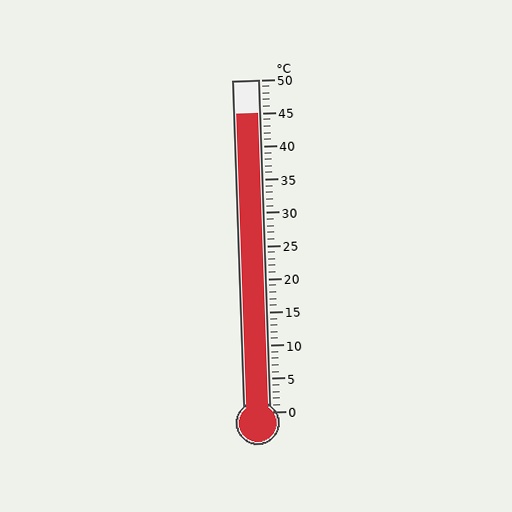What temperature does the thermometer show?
The thermometer shows approximately 45°C.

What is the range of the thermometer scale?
The thermometer scale ranges from 0°C to 50°C.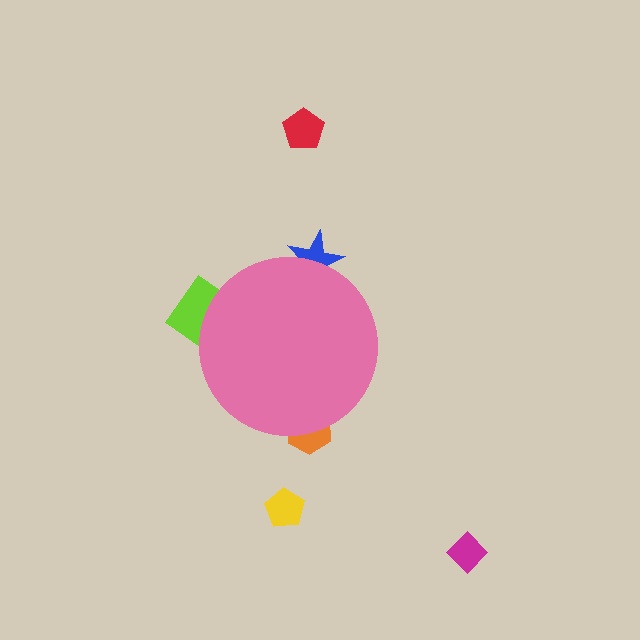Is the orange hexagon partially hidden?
Yes, the orange hexagon is partially hidden behind the pink circle.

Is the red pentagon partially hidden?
No, the red pentagon is fully visible.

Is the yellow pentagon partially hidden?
No, the yellow pentagon is fully visible.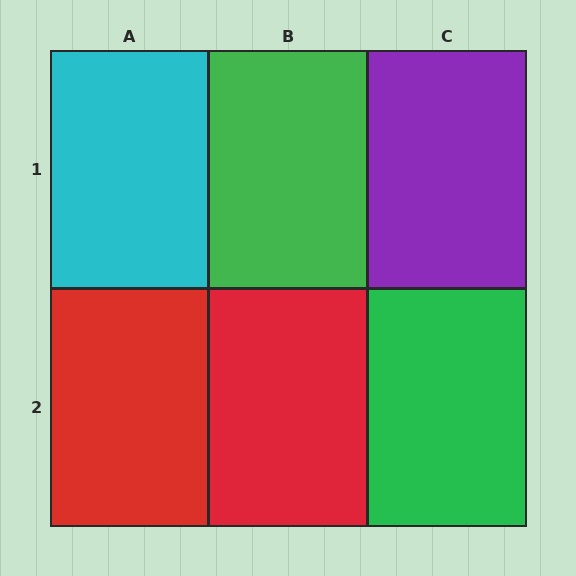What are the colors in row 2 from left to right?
Red, red, green.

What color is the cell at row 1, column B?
Green.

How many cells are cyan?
1 cell is cyan.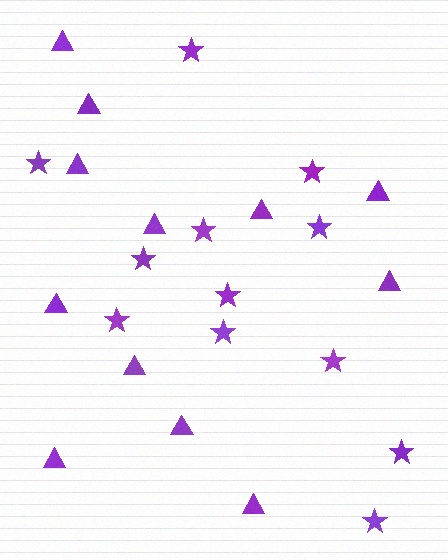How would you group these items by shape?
There are 2 groups: one group of stars (12) and one group of triangles (12).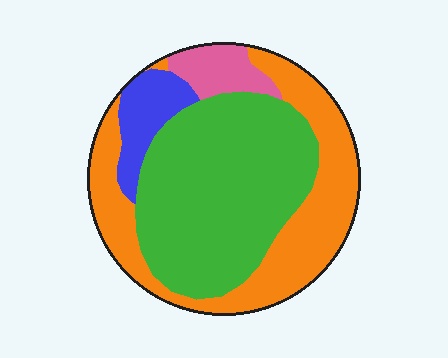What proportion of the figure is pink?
Pink covers roughly 5% of the figure.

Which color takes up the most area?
Green, at roughly 50%.